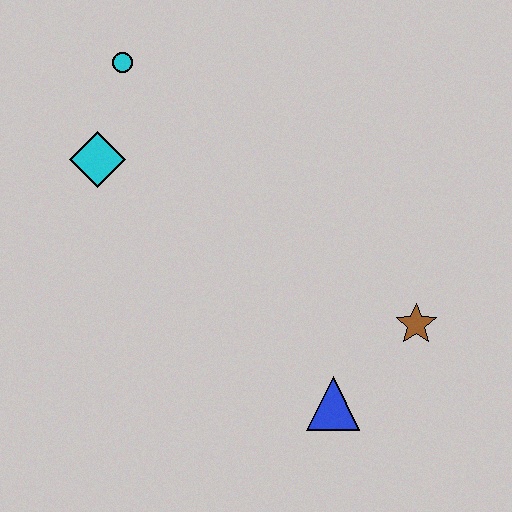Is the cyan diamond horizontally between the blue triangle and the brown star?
No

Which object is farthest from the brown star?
The cyan circle is farthest from the brown star.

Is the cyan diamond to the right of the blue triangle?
No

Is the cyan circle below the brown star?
No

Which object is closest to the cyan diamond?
The cyan circle is closest to the cyan diamond.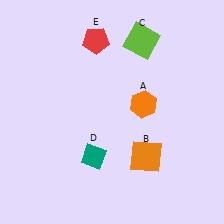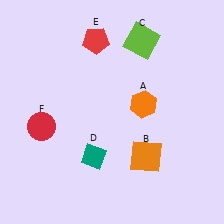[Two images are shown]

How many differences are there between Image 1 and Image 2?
There is 1 difference between the two images.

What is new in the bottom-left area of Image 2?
A red circle (F) was added in the bottom-left area of Image 2.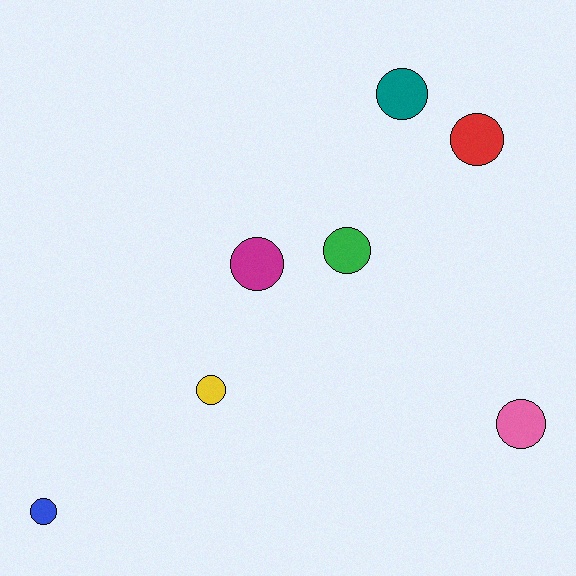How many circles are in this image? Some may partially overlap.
There are 7 circles.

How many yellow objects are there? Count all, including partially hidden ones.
There is 1 yellow object.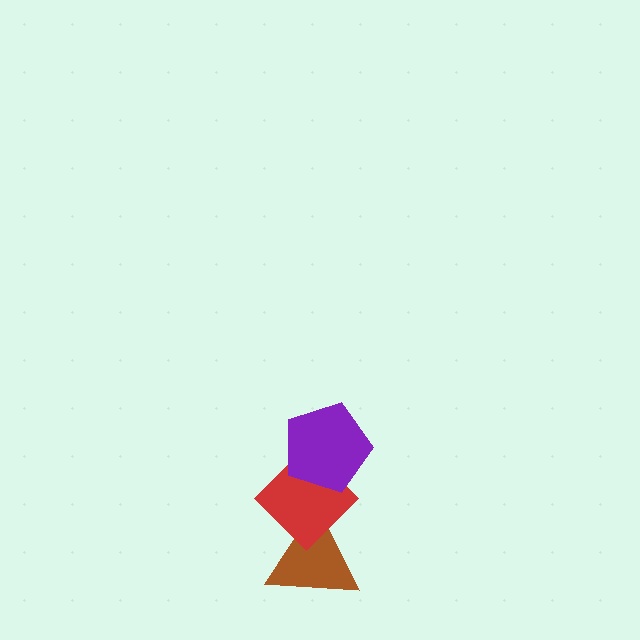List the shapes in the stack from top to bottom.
From top to bottom: the purple pentagon, the red diamond, the brown triangle.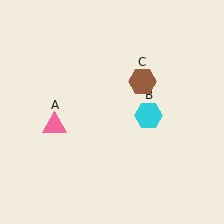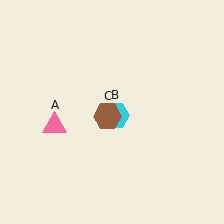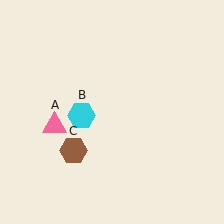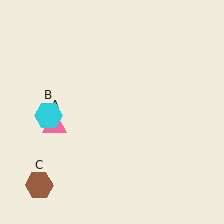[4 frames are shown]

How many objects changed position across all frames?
2 objects changed position: cyan hexagon (object B), brown hexagon (object C).